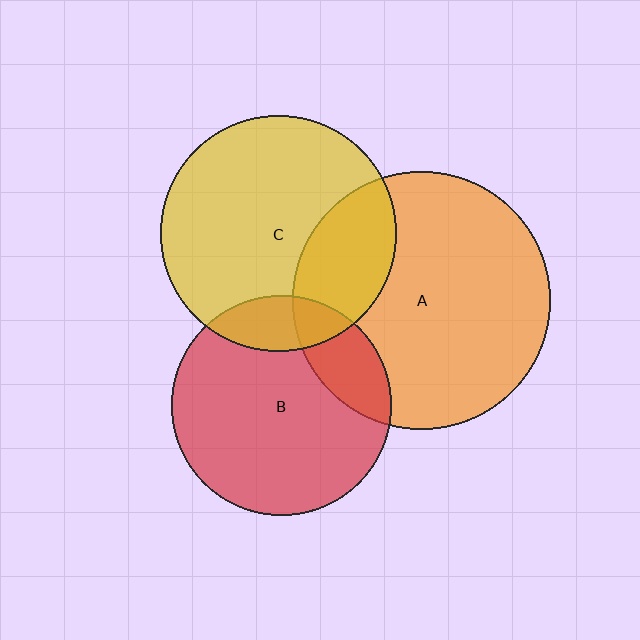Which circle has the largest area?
Circle A (orange).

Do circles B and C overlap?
Yes.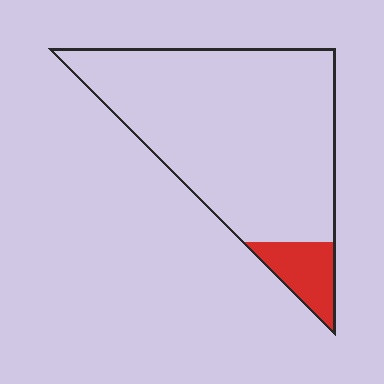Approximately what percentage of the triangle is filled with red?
Approximately 10%.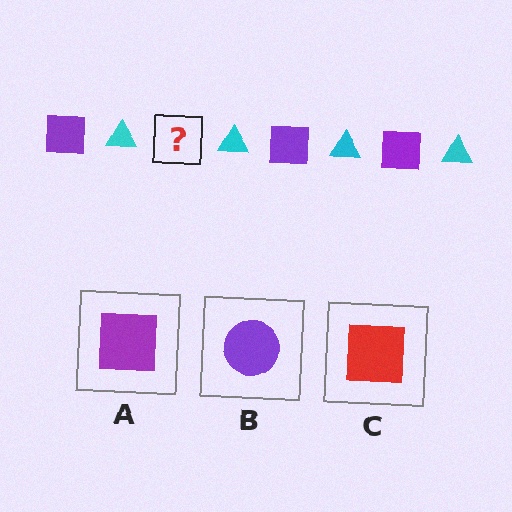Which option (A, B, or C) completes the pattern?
A.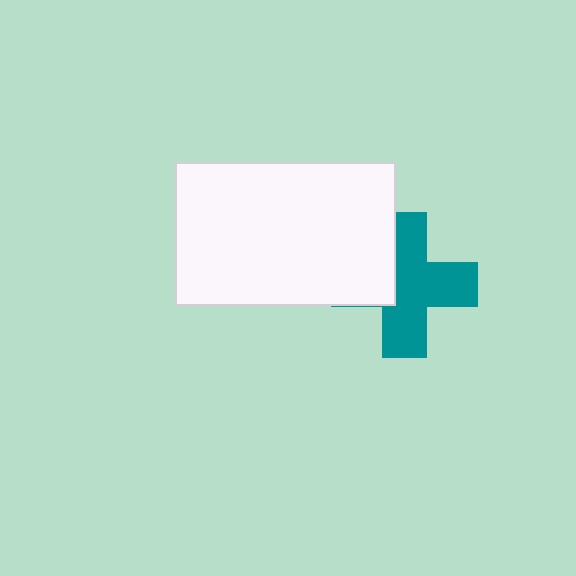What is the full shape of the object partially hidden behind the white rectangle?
The partially hidden object is a teal cross.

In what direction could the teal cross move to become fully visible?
The teal cross could move right. That would shift it out from behind the white rectangle entirely.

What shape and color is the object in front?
The object in front is a white rectangle.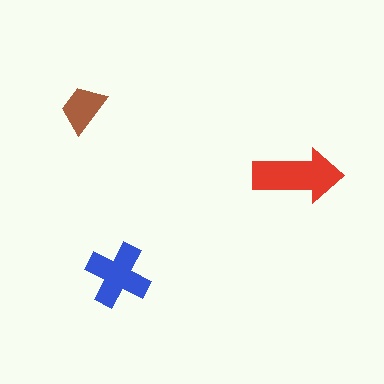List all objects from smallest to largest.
The brown trapezoid, the blue cross, the red arrow.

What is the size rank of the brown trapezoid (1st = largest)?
3rd.